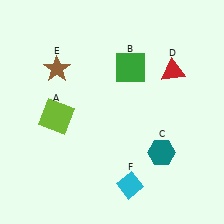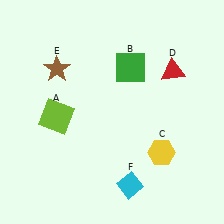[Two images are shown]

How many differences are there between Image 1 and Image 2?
There is 1 difference between the two images.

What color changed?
The hexagon (C) changed from teal in Image 1 to yellow in Image 2.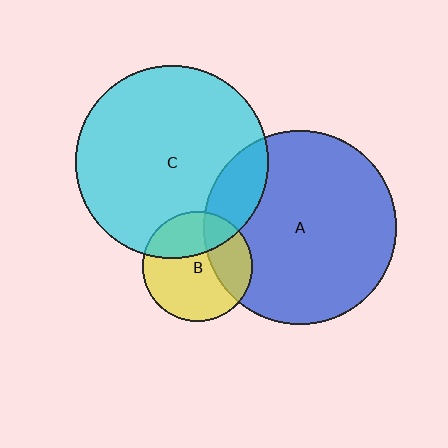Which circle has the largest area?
Circle A (blue).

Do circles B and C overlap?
Yes.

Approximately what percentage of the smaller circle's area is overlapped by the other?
Approximately 30%.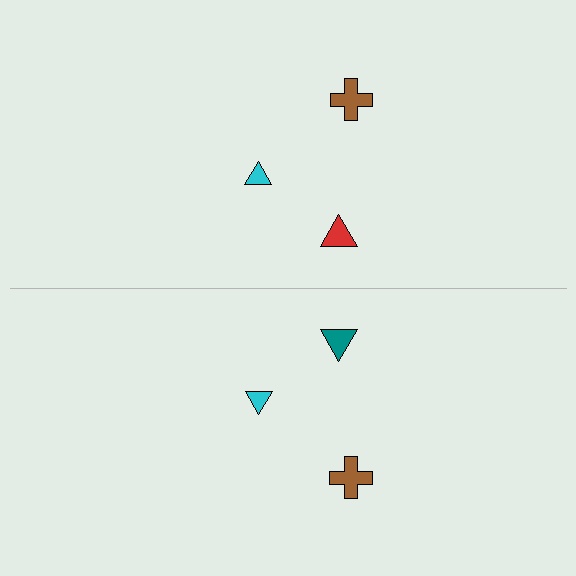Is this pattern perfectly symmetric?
No, the pattern is not perfectly symmetric. The teal triangle on the bottom side breaks the symmetry — its mirror counterpart is red.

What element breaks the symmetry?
The teal triangle on the bottom side breaks the symmetry — its mirror counterpart is red.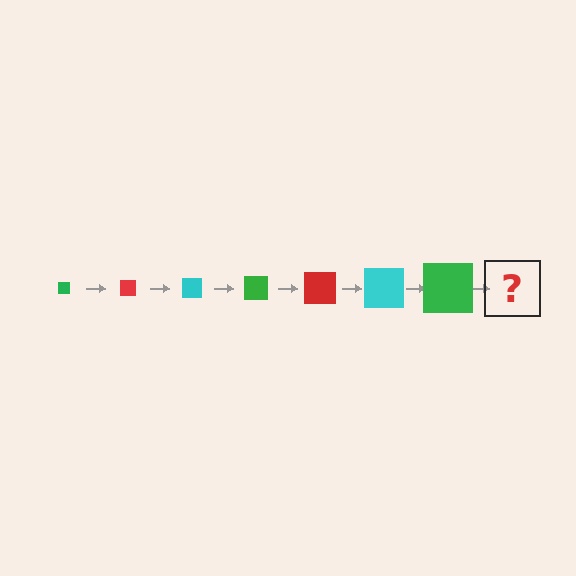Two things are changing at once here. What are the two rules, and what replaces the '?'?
The two rules are that the square grows larger each step and the color cycles through green, red, and cyan. The '?' should be a red square, larger than the previous one.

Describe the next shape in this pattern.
It should be a red square, larger than the previous one.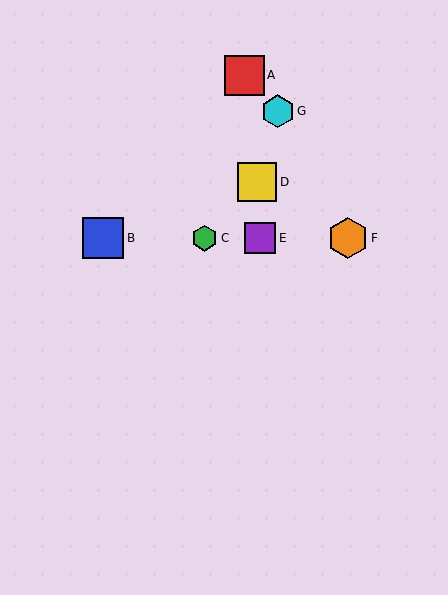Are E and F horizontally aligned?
Yes, both are at y≈238.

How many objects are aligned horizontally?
4 objects (B, C, E, F) are aligned horizontally.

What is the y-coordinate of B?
Object B is at y≈238.